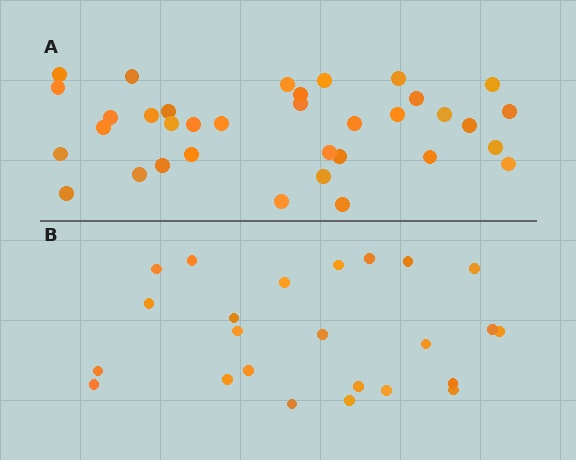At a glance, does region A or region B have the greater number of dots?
Region A (the top region) has more dots.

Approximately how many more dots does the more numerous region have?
Region A has roughly 12 or so more dots than region B.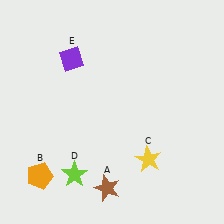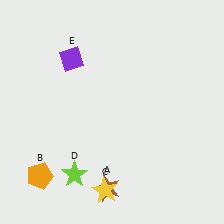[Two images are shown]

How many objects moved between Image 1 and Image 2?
1 object moved between the two images.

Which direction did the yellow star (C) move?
The yellow star (C) moved left.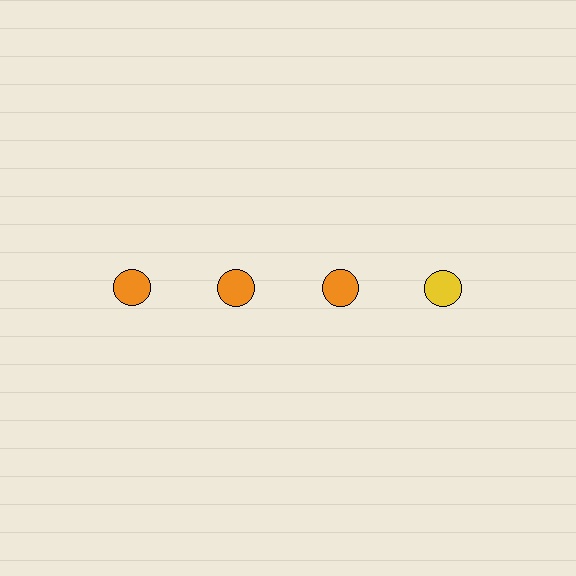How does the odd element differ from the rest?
It has a different color: yellow instead of orange.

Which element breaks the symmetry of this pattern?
The yellow circle in the top row, second from right column breaks the symmetry. All other shapes are orange circles.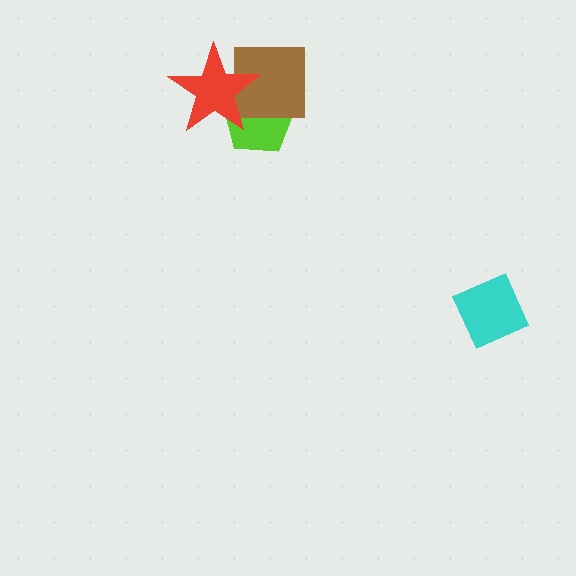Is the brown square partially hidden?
Yes, it is partially covered by another shape.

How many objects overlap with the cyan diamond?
0 objects overlap with the cyan diamond.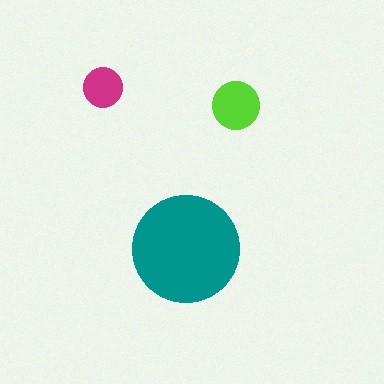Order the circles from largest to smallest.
the teal one, the lime one, the magenta one.